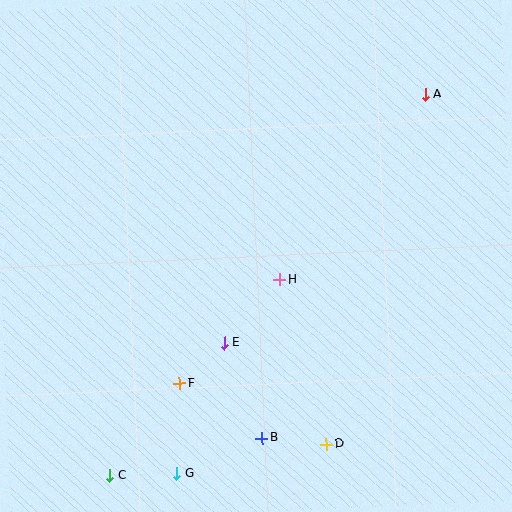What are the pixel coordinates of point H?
Point H is at (280, 280).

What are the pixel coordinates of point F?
Point F is at (179, 383).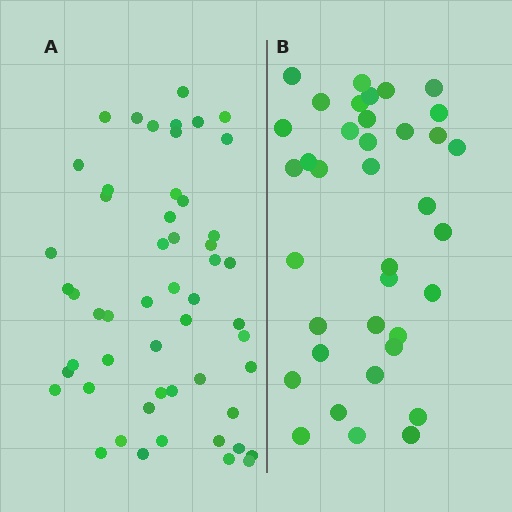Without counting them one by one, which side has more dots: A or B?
Region A (the left region) has more dots.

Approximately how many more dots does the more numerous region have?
Region A has approximately 15 more dots than region B.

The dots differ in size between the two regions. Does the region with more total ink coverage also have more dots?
No. Region B has more total ink coverage because its dots are larger, but region A actually contains more individual dots. Total area can be misleading — the number of items is what matters here.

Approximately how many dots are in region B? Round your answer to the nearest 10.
About 40 dots. (The exact count is 37, which rounds to 40.)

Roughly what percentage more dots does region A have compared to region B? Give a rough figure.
About 45% more.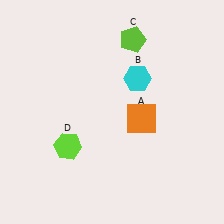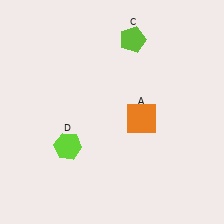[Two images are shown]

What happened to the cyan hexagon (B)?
The cyan hexagon (B) was removed in Image 2. It was in the top-right area of Image 1.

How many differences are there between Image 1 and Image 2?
There is 1 difference between the two images.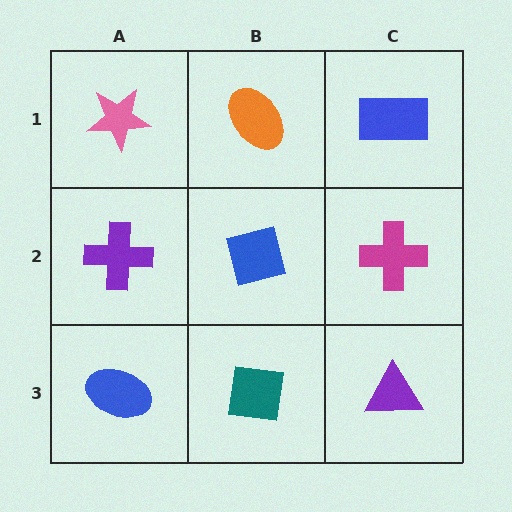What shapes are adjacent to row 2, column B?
An orange ellipse (row 1, column B), a teal square (row 3, column B), a purple cross (row 2, column A), a magenta cross (row 2, column C).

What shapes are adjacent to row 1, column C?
A magenta cross (row 2, column C), an orange ellipse (row 1, column B).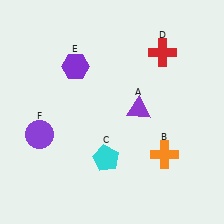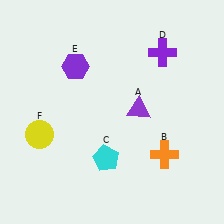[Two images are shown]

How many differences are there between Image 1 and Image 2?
There are 2 differences between the two images.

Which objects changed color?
D changed from red to purple. F changed from purple to yellow.